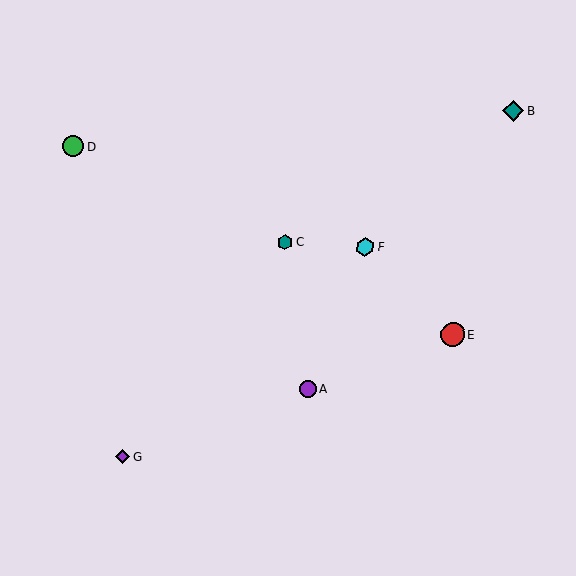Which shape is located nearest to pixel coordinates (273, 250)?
The teal hexagon (labeled C) at (285, 242) is nearest to that location.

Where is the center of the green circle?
The center of the green circle is at (73, 146).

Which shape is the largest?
The red circle (labeled E) is the largest.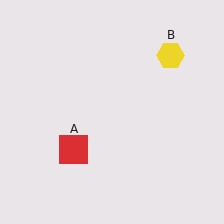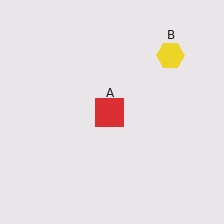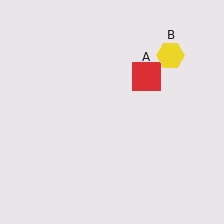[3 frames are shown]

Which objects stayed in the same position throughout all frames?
Yellow hexagon (object B) remained stationary.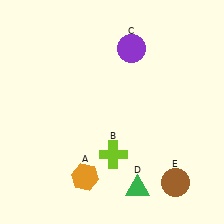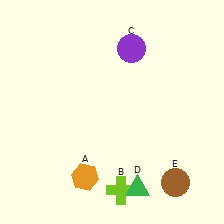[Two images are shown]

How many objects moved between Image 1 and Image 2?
1 object moved between the two images.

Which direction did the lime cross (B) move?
The lime cross (B) moved down.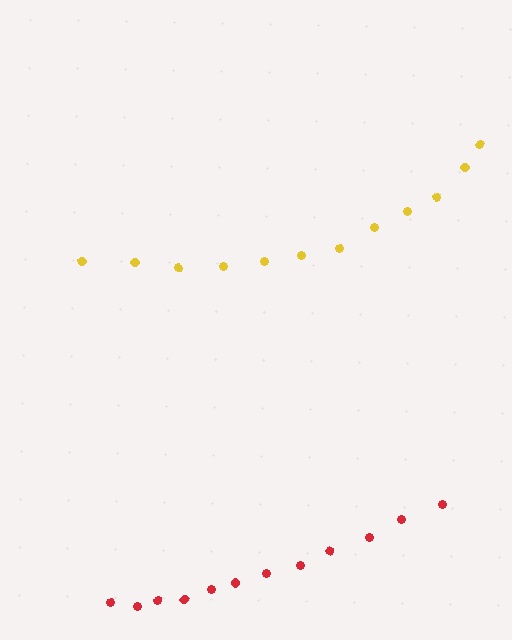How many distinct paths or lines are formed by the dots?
There are 2 distinct paths.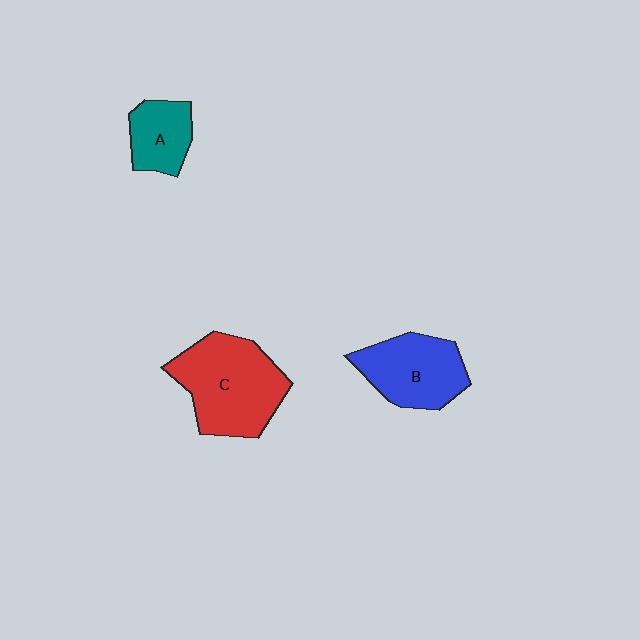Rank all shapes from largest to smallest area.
From largest to smallest: C (red), B (blue), A (teal).